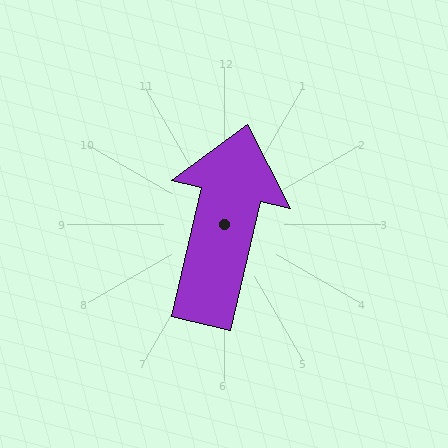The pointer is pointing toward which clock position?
Roughly 12 o'clock.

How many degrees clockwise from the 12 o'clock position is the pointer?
Approximately 13 degrees.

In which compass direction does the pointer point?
North.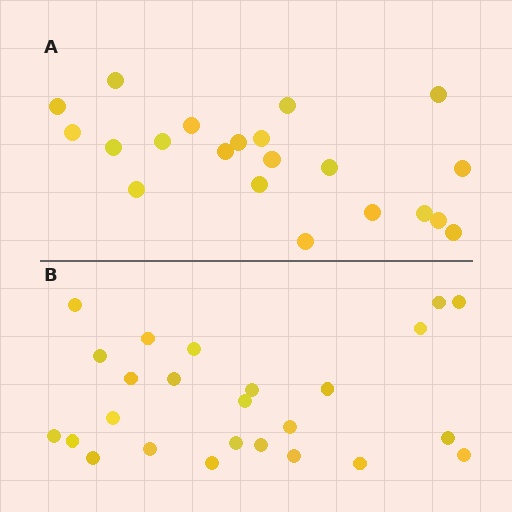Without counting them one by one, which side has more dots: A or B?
Region B (the bottom region) has more dots.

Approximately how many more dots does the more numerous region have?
Region B has about 4 more dots than region A.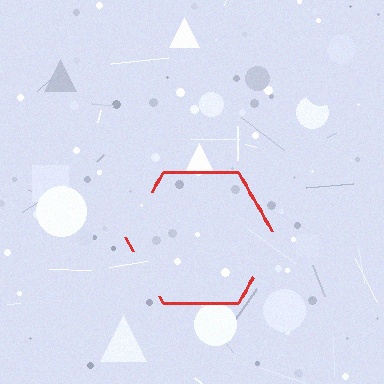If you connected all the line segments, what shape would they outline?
They would outline a hexagon.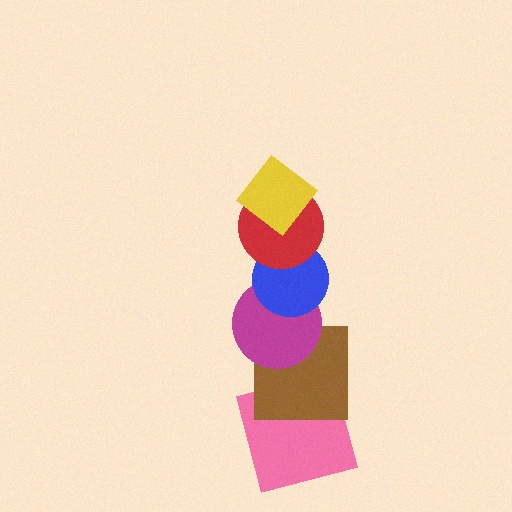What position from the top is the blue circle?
The blue circle is 3rd from the top.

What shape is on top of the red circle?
The yellow diamond is on top of the red circle.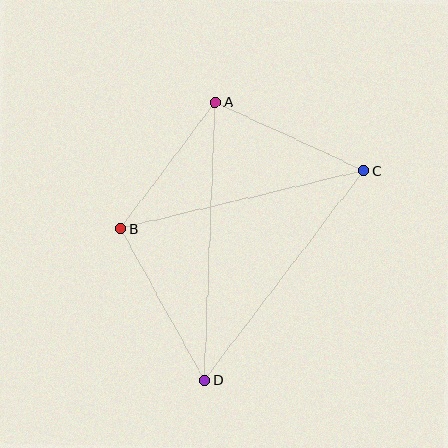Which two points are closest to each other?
Points A and B are closest to each other.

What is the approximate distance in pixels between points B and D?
The distance between B and D is approximately 173 pixels.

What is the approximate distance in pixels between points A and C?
The distance between A and C is approximately 164 pixels.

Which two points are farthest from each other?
Points A and D are farthest from each other.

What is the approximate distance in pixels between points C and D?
The distance between C and D is approximately 263 pixels.